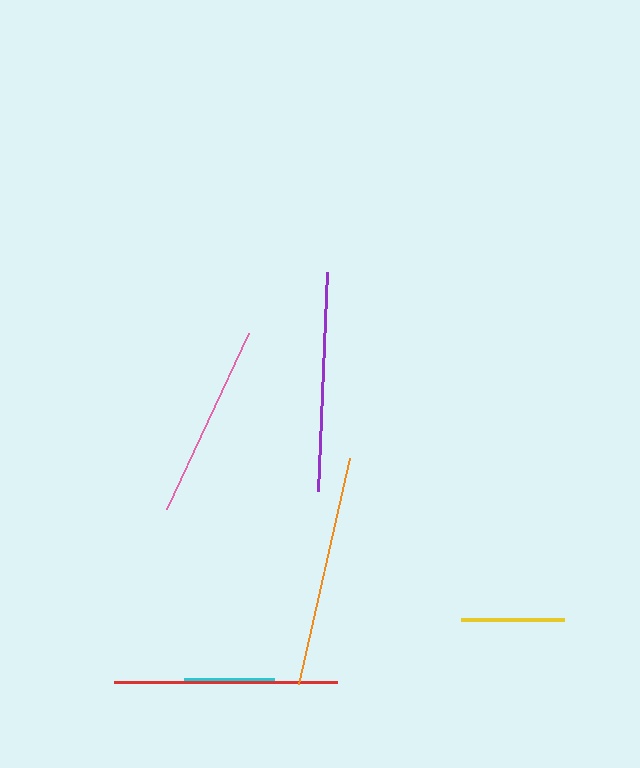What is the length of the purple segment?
The purple segment is approximately 219 pixels long.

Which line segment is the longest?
The orange line is the longest at approximately 232 pixels.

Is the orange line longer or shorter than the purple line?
The orange line is longer than the purple line.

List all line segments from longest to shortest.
From longest to shortest: orange, red, purple, pink, yellow, cyan.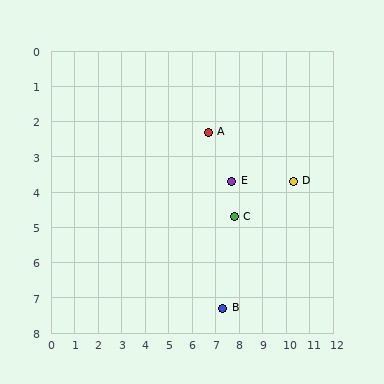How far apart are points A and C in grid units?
Points A and C are about 2.6 grid units apart.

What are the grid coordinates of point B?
Point B is at approximately (7.3, 7.3).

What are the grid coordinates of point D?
Point D is at approximately (10.3, 3.7).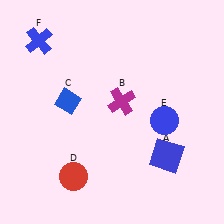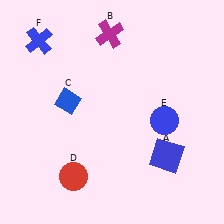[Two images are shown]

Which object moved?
The magenta cross (B) moved up.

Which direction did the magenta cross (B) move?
The magenta cross (B) moved up.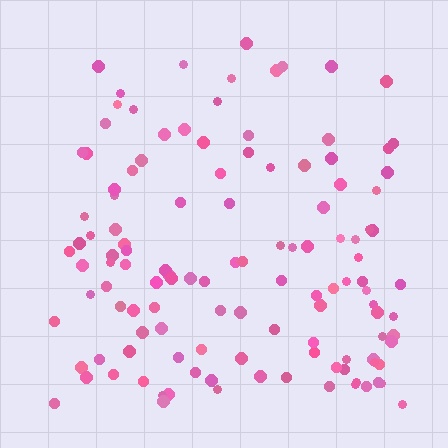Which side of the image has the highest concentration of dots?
The bottom.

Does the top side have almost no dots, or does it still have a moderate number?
Still a moderate number, just noticeably fewer than the bottom.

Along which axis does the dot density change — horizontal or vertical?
Vertical.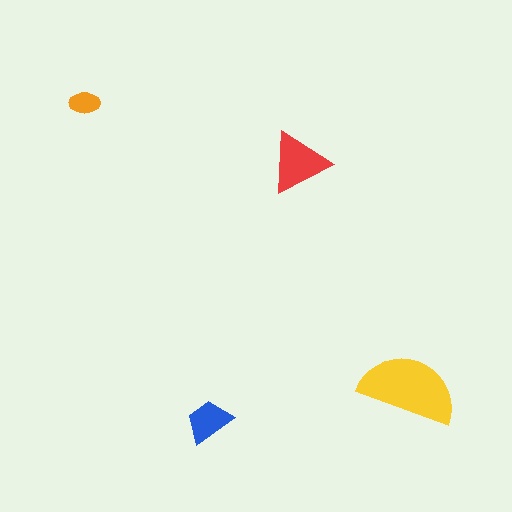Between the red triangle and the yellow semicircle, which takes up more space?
The yellow semicircle.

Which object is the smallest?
The orange ellipse.